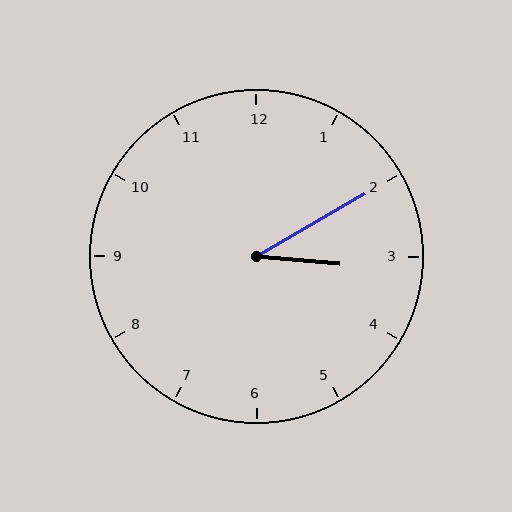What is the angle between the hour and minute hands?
Approximately 35 degrees.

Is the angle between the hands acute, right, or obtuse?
It is acute.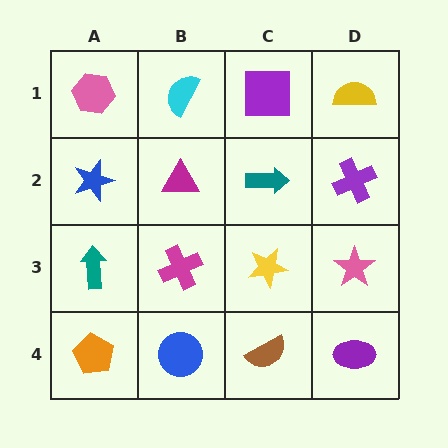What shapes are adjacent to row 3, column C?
A teal arrow (row 2, column C), a brown semicircle (row 4, column C), a magenta cross (row 3, column B), a pink star (row 3, column D).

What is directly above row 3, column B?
A magenta triangle.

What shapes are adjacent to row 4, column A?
A teal arrow (row 3, column A), a blue circle (row 4, column B).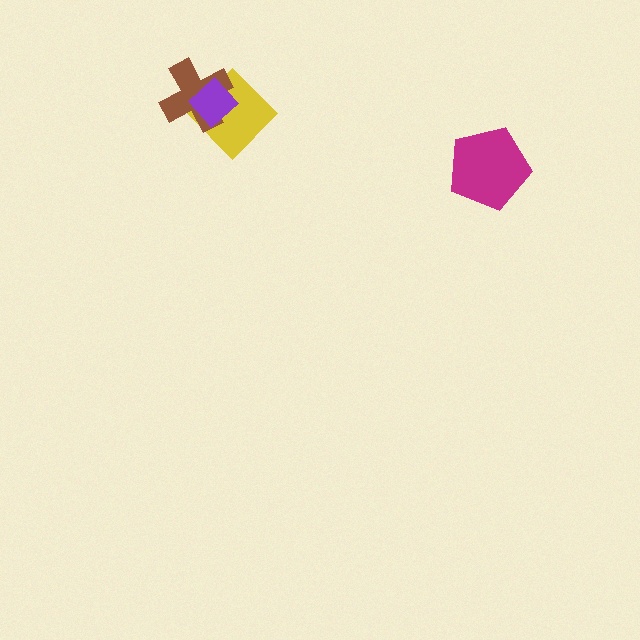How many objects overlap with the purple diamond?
2 objects overlap with the purple diamond.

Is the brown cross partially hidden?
Yes, it is partially covered by another shape.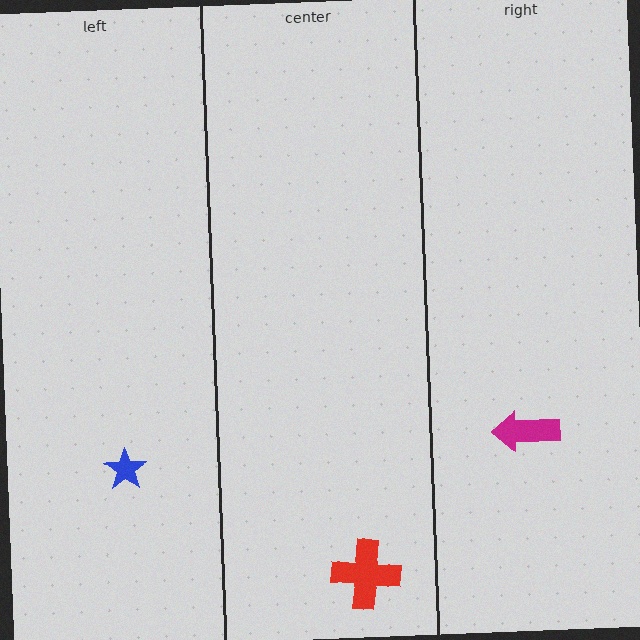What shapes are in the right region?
The magenta arrow.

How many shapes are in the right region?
1.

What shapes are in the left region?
The blue star.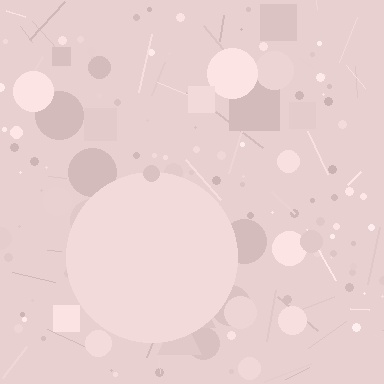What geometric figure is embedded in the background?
A circle is embedded in the background.